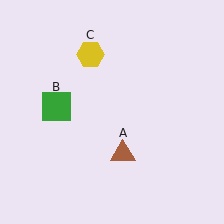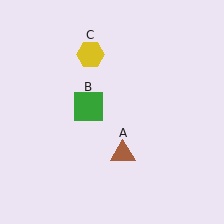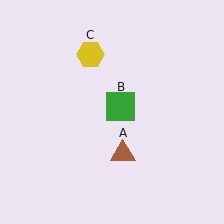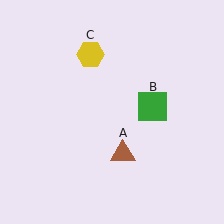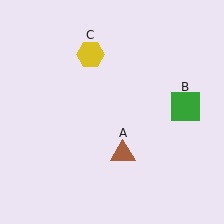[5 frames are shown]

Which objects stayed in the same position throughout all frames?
Brown triangle (object A) and yellow hexagon (object C) remained stationary.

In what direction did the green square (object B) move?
The green square (object B) moved right.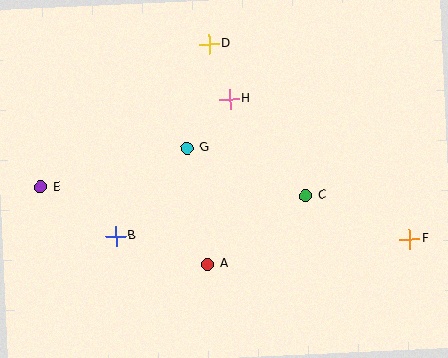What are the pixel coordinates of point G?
Point G is at (187, 148).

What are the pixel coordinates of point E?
Point E is at (41, 187).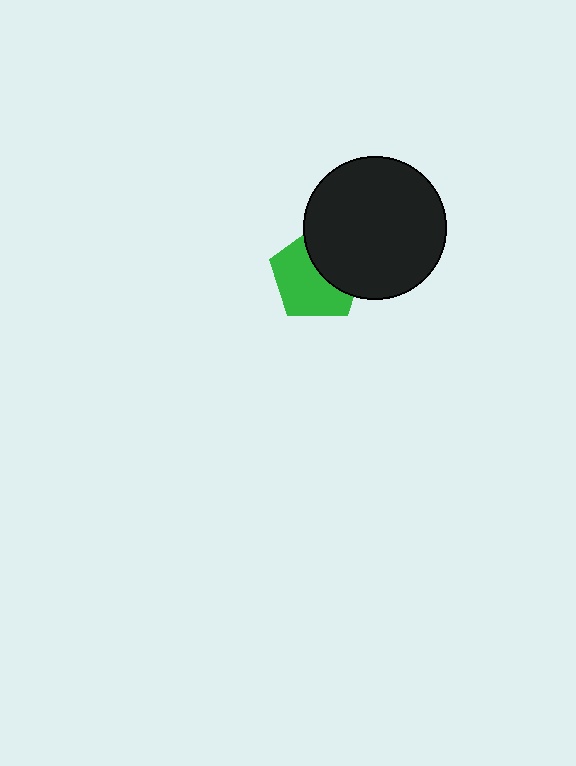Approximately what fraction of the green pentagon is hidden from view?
Roughly 41% of the green pentagon is hidden behind the black circle.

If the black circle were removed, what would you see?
You would see the complete green pentagon.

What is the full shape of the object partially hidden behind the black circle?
The partially hidden object is a green pentagon.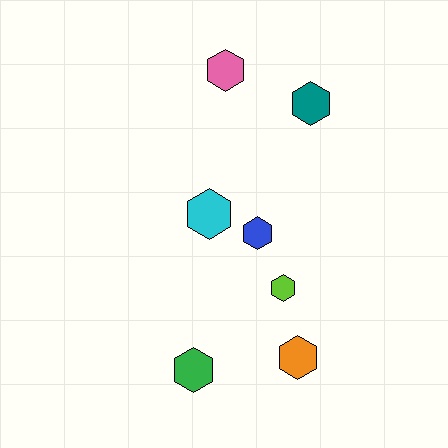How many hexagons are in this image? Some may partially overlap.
There are 7 hexagons.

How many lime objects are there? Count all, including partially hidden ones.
There is 1 lime object.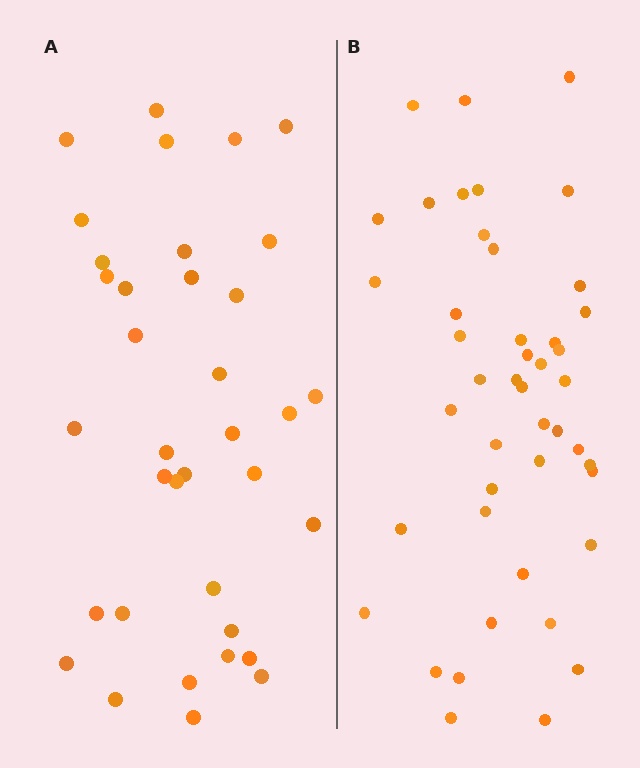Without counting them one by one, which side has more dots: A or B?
Region B (the right region) has more dots.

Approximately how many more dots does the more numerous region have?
Region B has roughly 8 or so more dots than region A.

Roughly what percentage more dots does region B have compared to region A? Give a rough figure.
About 25% more.